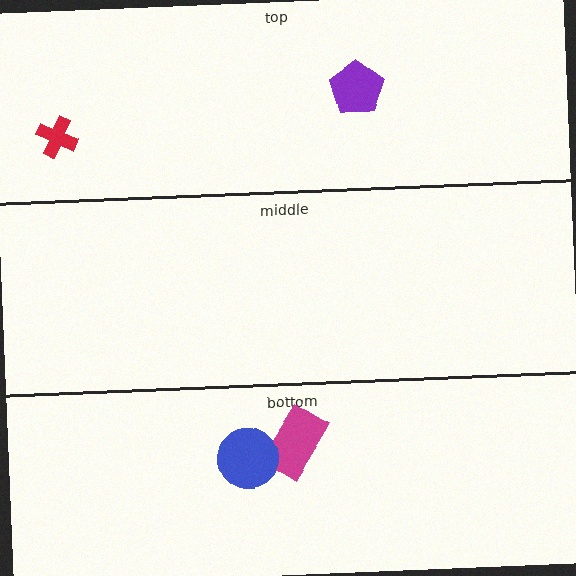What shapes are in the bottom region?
The magenta rectangle, the blue circle.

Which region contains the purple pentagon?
The top region.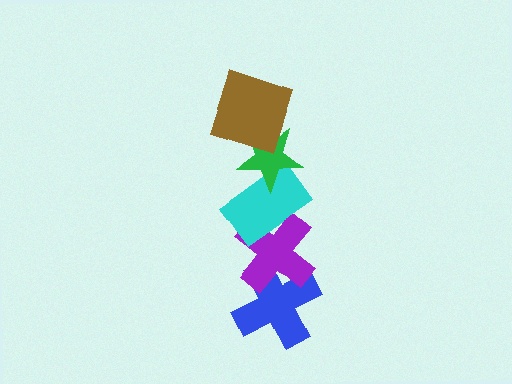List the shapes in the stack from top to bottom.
From top to bottom: the brown square, the green star, the cyan rectangle, the purple cross, the blue cross.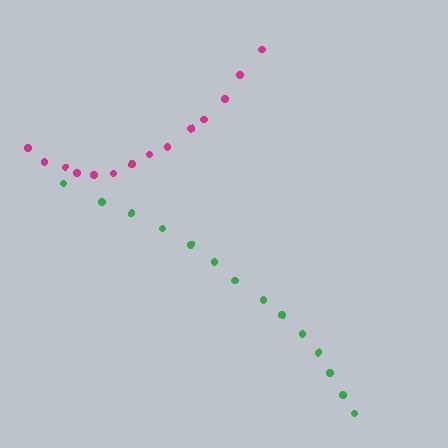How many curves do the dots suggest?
There are 2 distinct paths.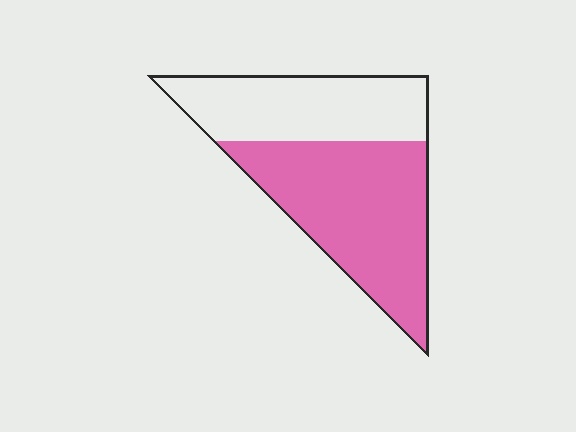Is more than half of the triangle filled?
Yes.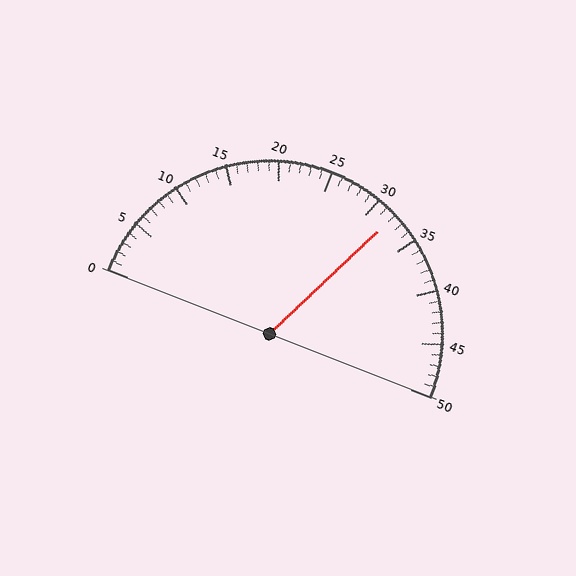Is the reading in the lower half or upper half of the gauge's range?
The reading is in the upper half of the range (0 to 50).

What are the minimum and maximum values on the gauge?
The gauge ranges from 0 to 50.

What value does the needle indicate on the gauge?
The needle indicates approximately 32.